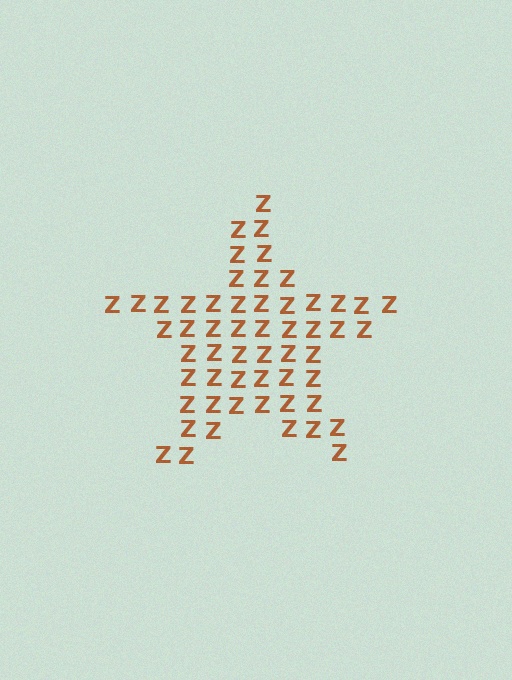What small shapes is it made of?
It is made of small letter Z's.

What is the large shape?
The large shape is a star.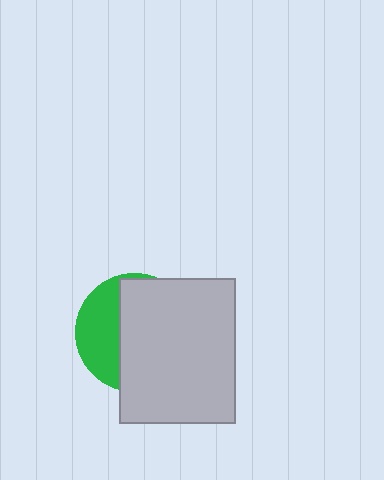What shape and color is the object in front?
The object in front is a light gray rectangle.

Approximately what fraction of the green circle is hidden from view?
Roughly 65% of the green circle is hidden behind the light gray rectangle.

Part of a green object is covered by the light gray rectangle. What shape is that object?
It is a circle.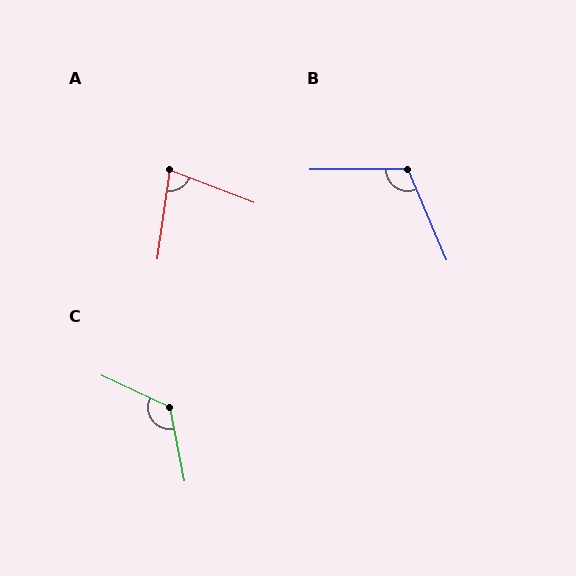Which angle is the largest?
C, at approximately 126 degrees.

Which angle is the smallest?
A, at approximately 77 degrees.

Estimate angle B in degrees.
Approximately 112 degrees.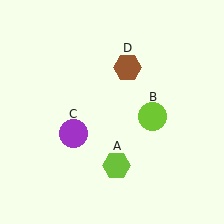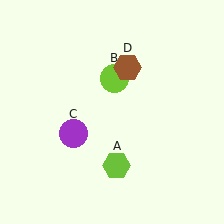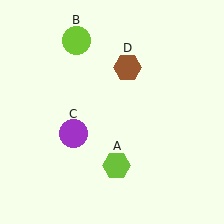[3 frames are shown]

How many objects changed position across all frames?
1 object changed position: lime circle (object B).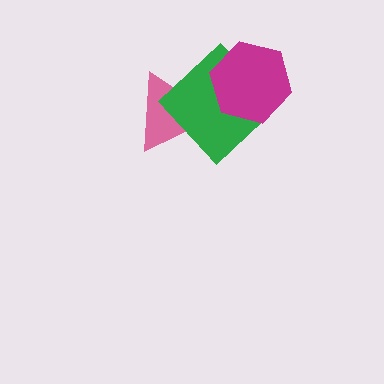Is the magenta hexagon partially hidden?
No, no other shape covers it.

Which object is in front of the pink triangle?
The green diamond is in front of the pink triangle.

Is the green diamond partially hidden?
Yes, it is partially covered by another shape.